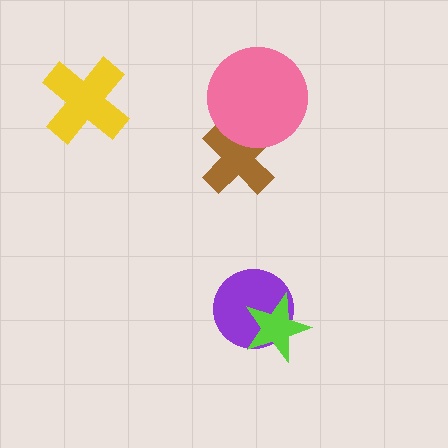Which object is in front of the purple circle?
The lime star is in front of the purple circle.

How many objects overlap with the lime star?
1 object overlaps with the lime star.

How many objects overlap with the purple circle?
1 object overlaps with the purple circle.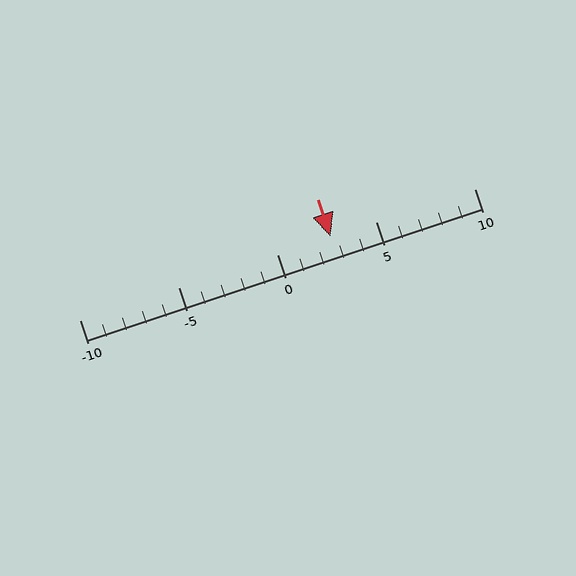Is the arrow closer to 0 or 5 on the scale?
The arrow is closer to 5.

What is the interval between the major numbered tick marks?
The major tick marks are spaced 5 units apart.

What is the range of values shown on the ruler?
The ruler shows values from -10 to 10.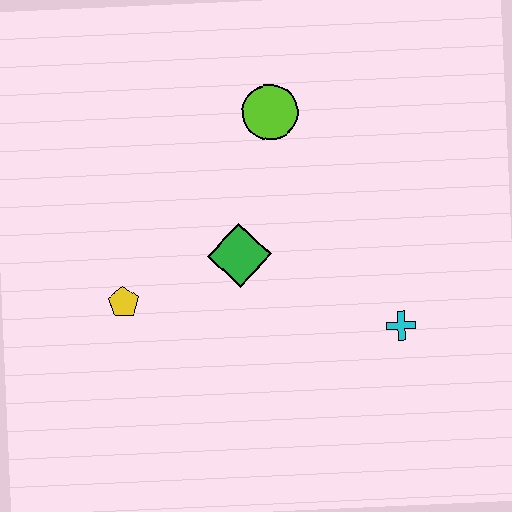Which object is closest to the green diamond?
The yellow pentagon is closest to the green diamond.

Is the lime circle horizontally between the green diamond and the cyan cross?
Yes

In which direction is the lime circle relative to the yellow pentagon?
The lime circle is above the yellow pentagon.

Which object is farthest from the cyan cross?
The yellow pentagon is farthest from the cyan cross.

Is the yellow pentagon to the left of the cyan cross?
Yes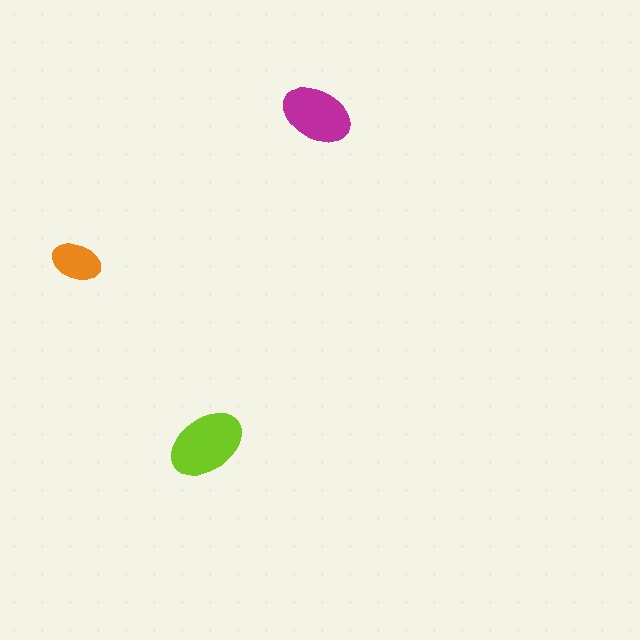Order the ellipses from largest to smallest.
the lime one, the magenta one, the orange one.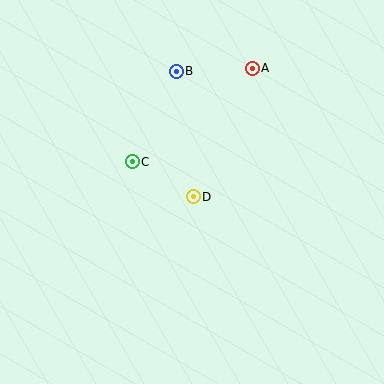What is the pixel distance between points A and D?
The distance between A and D is 141 pixels.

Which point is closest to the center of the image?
Point D at (193, 197) is closest to the center.